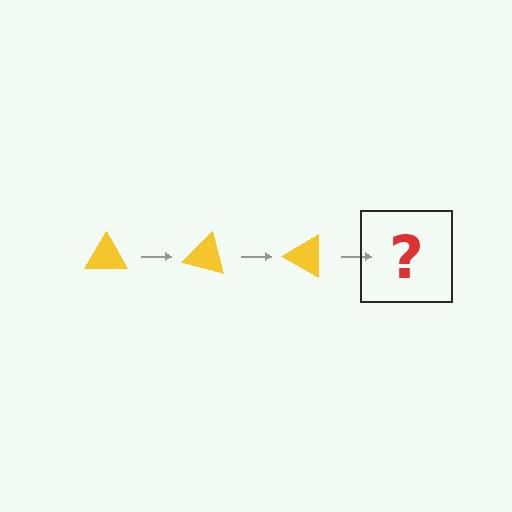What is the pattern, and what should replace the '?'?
The pattern is that the triangle rotates 15 degrees each step. The '?' should be a yellow triangle rotated 45 degrees.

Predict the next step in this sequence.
The next step is a yellow triangle rotated 45 degrees.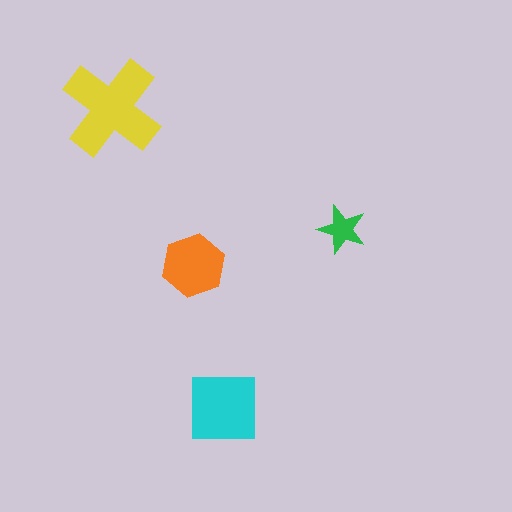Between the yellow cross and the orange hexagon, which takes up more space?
The yellow cross.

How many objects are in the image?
There are 4 objects in the image.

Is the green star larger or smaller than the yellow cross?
Smaller.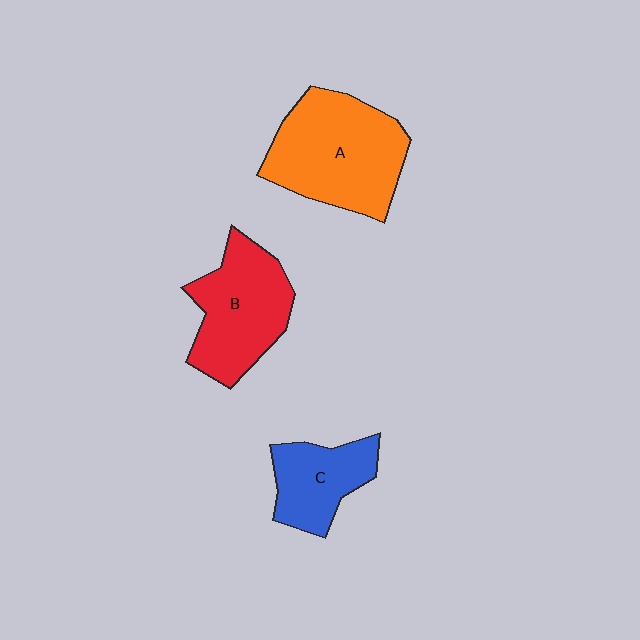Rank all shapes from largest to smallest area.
From largest to smallest: A (orange), B (red), C (blue).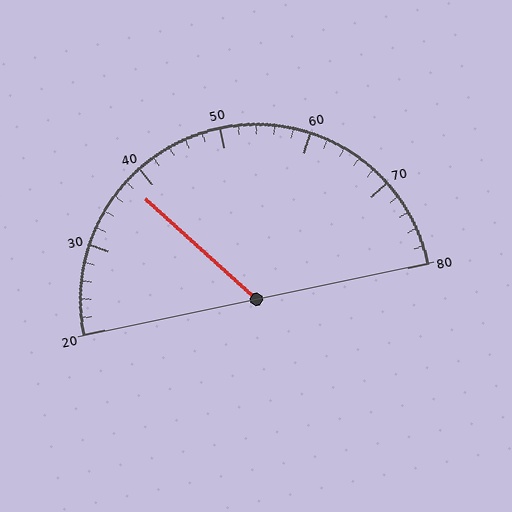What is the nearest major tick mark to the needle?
The nearest major tick mark is 40.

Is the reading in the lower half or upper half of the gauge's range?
The reading is in the lower half of the range (20 to 80).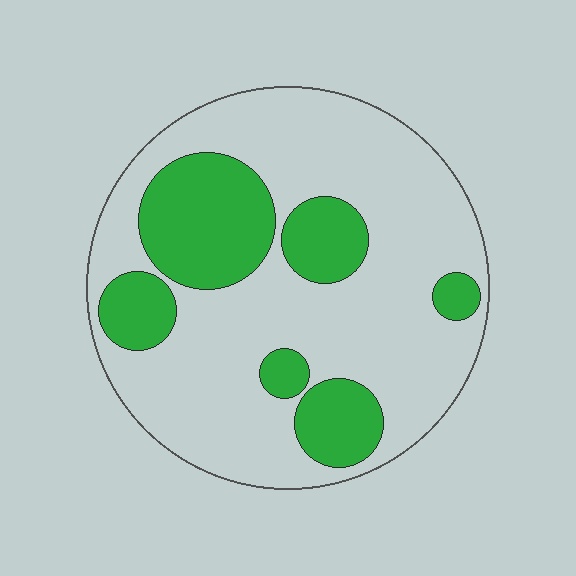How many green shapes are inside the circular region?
6.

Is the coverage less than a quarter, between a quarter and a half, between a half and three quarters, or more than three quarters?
Between a quarter and a half.